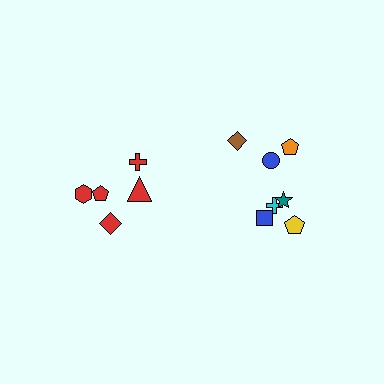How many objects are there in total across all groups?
There are 12 objects.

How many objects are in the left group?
There are 5 objects.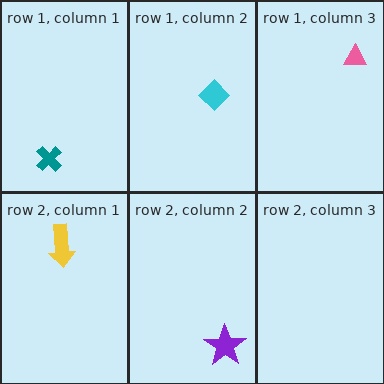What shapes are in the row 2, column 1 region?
The yellow arrow.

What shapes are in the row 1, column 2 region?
The cyan diamond.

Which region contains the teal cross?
The row 1, column 1 region.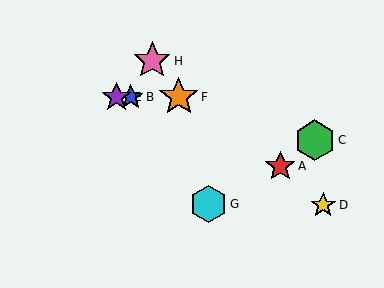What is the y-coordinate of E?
Object E is at y≈97.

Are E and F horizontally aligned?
Yes, both are at y≈97.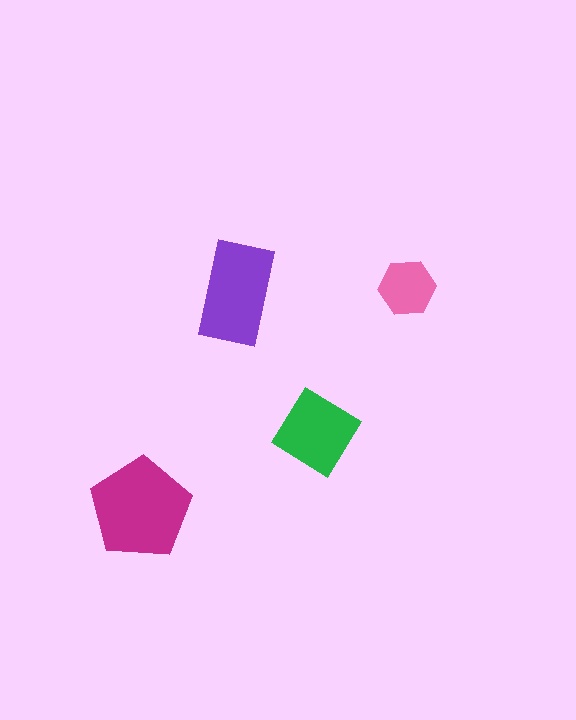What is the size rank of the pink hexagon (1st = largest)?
4th.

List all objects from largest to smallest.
The magenta pentagon, the purple rectangle, the green diamond, the pink hexagon.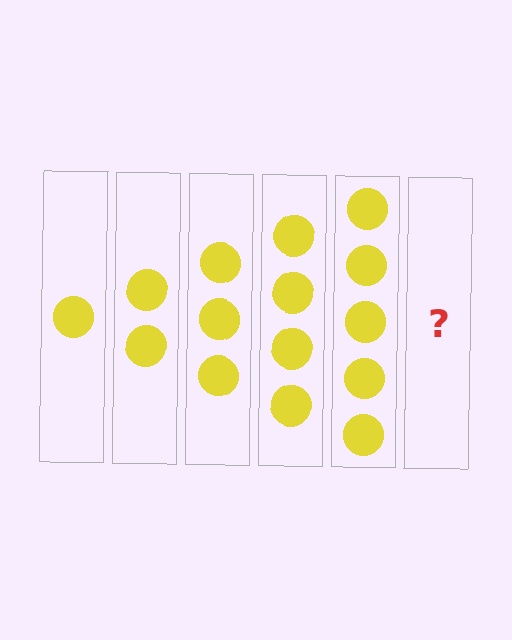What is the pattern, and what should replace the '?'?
The pattern is that each step adds one more circle. The '?' should be 6 circles.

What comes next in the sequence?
The next element should be 6 circles.